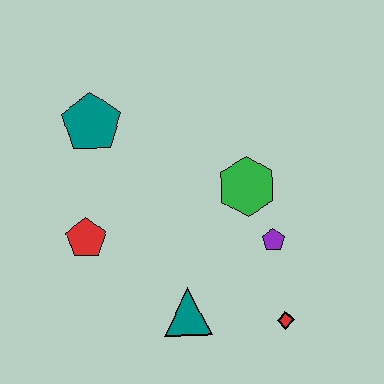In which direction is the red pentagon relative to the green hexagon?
The red pentagon is to the left of the green hexagon.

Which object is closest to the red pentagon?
The teal pentagon is closest to the red pentagon.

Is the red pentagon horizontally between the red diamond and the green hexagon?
No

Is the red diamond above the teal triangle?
No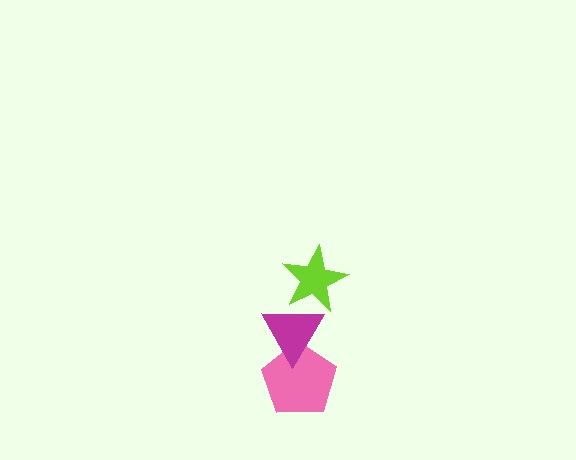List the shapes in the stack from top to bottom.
From top to bottom: the lime star, the magenta triangle, the pink pentagon.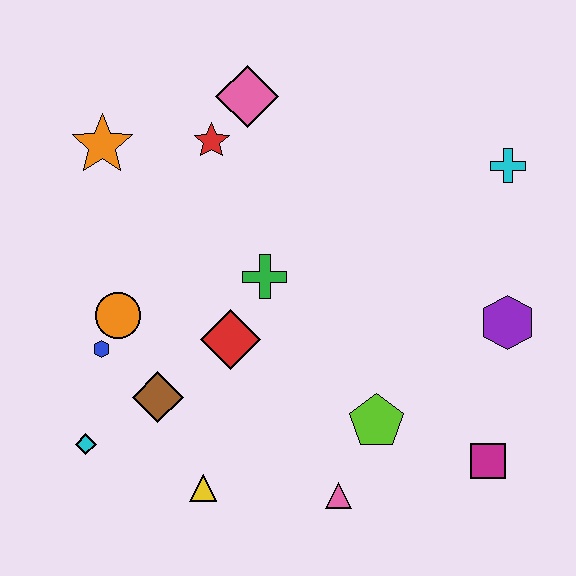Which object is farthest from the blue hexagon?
The cyan cross is farthest from the blue hexagon.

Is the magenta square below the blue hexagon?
Yes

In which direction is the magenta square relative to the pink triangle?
The magenta square is to the right of the pink triangle.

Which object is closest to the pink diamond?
The red star is closest to the pink diamond.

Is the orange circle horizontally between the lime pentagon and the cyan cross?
No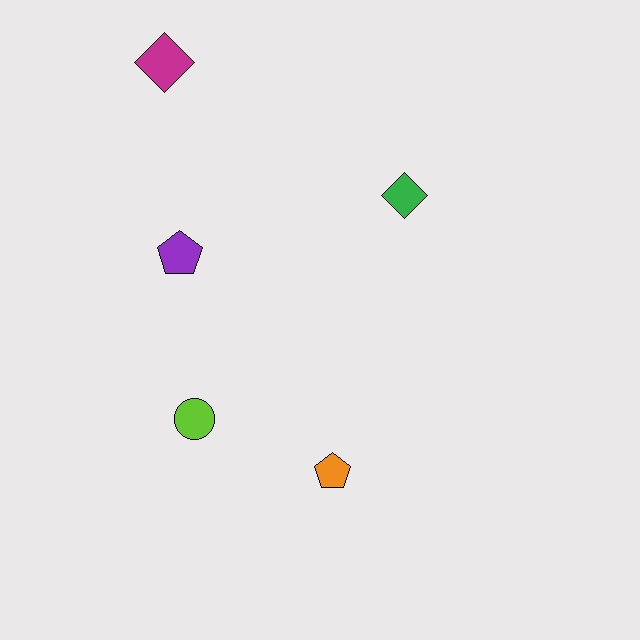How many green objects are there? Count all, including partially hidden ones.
There is 1 green object.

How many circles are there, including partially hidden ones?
There is 1 circle.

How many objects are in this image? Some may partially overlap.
There are 5 objects.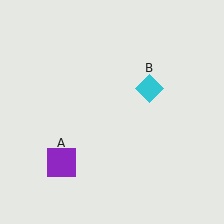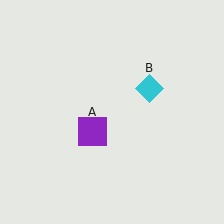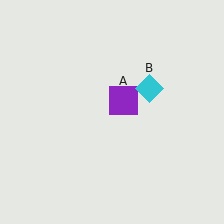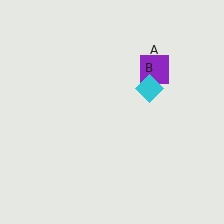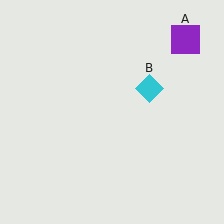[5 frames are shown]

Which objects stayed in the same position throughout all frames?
Cyan diamond (object B) remained stationary.